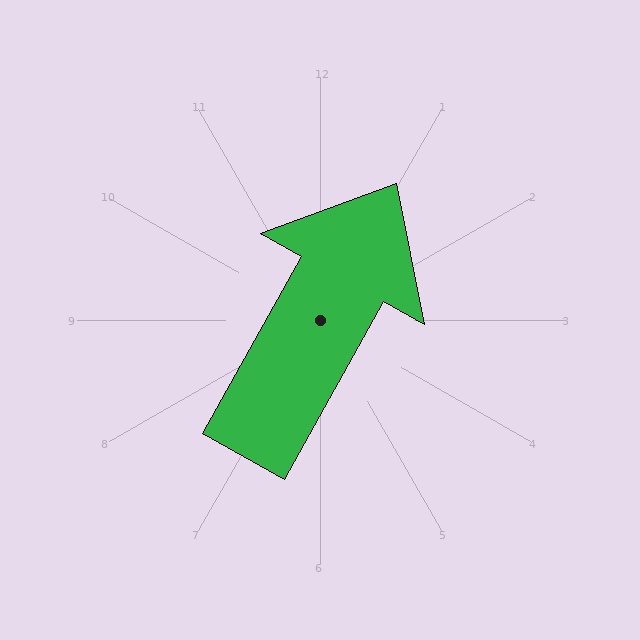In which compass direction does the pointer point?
Northeast.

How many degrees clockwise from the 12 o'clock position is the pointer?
Approximately 29 degrees.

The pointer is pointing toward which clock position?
Roughly 1 o'clock.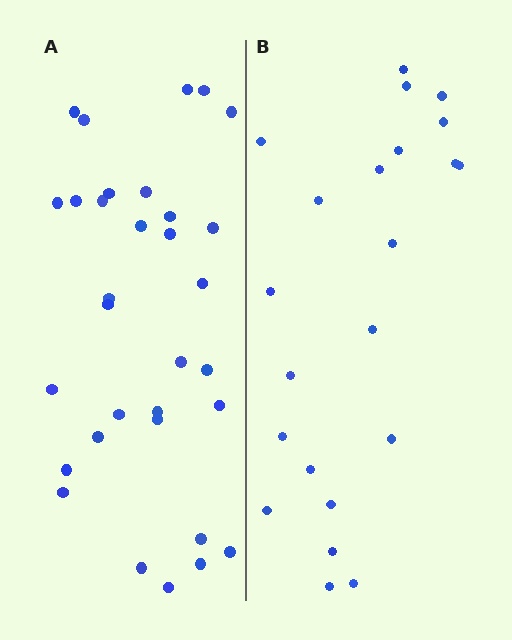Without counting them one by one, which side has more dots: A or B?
Region A (the left region) has more dots.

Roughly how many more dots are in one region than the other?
Region A has roughly 10 or so more dots than region B.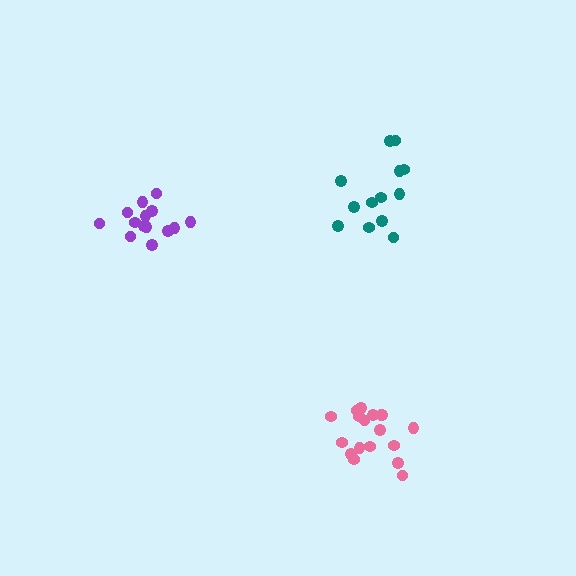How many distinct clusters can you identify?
There are 3 distinct clusters.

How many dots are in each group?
Group 1: 13 dots, Group 2: 18 dots, Group 3: 14 dots (45 total).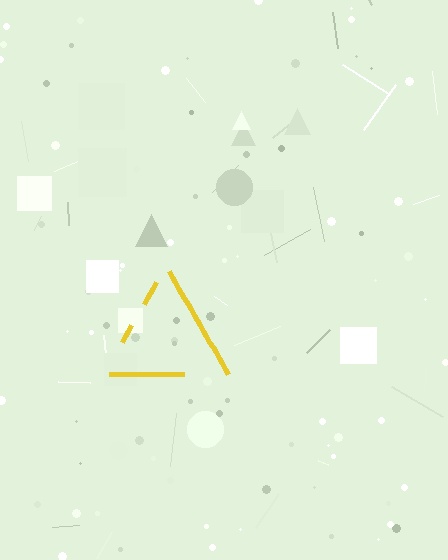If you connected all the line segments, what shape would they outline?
They would outline a triangle.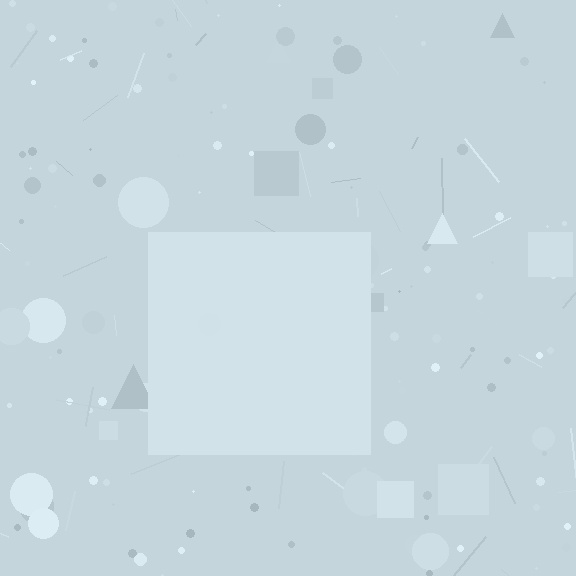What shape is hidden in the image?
A square is hidden in the image.